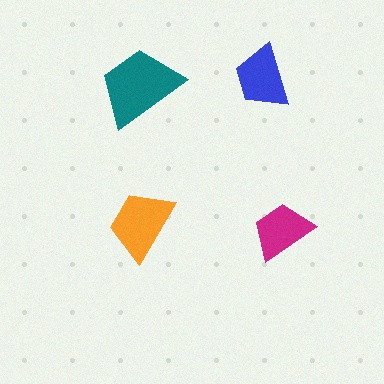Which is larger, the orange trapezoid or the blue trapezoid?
The orange one.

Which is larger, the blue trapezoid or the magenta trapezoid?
The blue one.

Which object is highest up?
The blue trapezoid is topmost.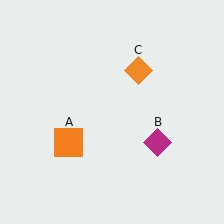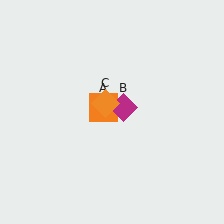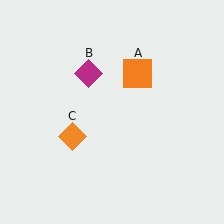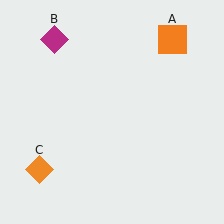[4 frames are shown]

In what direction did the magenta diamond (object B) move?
The magenta diamond (object B) moved up and to the left.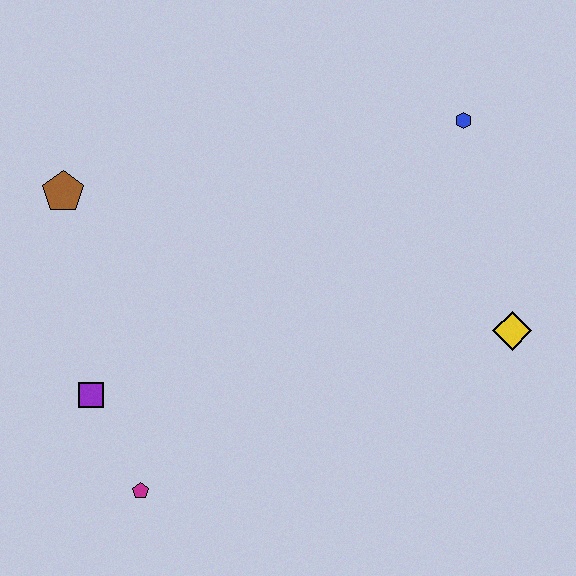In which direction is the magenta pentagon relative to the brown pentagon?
The magenta pentagon is below the brown pentagon.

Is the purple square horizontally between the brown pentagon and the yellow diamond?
Yes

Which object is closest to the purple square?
The magenta pentagon is closest to the purple square.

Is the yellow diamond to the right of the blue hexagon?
Yes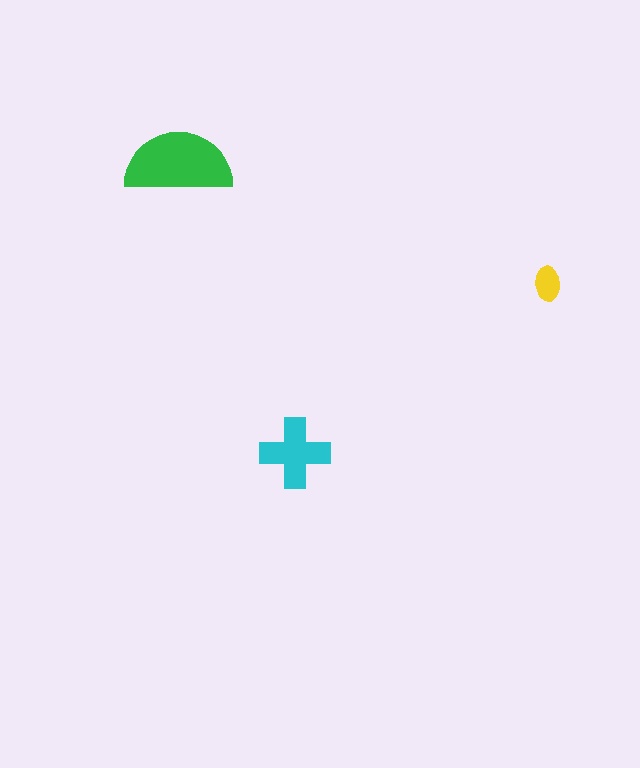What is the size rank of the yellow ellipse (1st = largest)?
3rd.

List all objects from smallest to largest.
The yellow ellipse, the cyan cross, the green semicircle.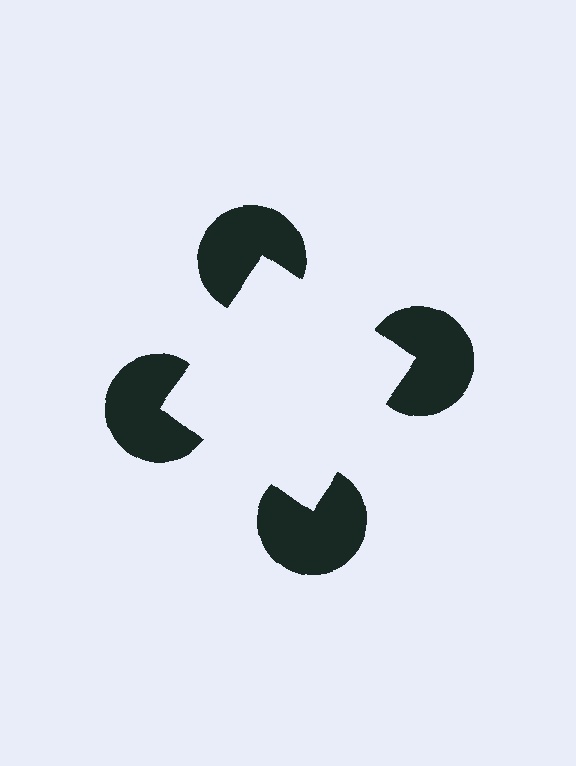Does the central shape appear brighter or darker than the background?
It typically appears slightly brighter than the background, even though no actual brightness change is drawn.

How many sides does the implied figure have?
4 sides.